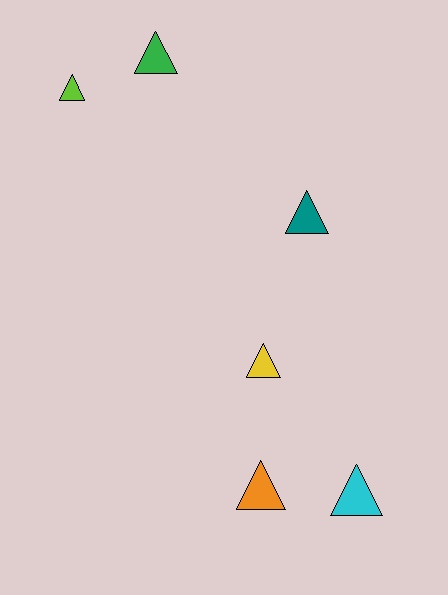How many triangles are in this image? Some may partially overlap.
There are 6 triangles.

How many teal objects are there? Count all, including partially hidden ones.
There is 1 teal object.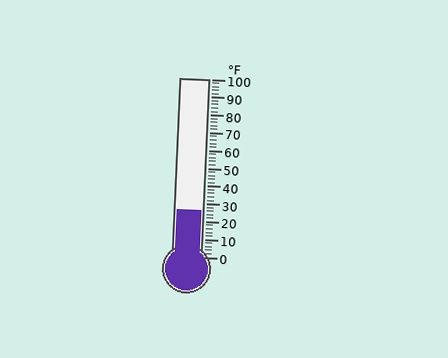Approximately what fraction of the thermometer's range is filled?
The thermometer is filled to approximately 25% of its range.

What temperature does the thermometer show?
The thermometer shows approximately 26°F.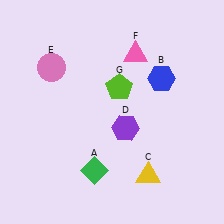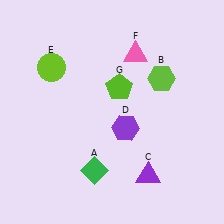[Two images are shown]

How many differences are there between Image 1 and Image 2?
There are 3 differences between the two images.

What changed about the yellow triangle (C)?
In Image 1, C is yellow. In Image 2, it changed to purple.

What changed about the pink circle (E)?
In Image 1, E is pink. In Image 2, it changed to lime.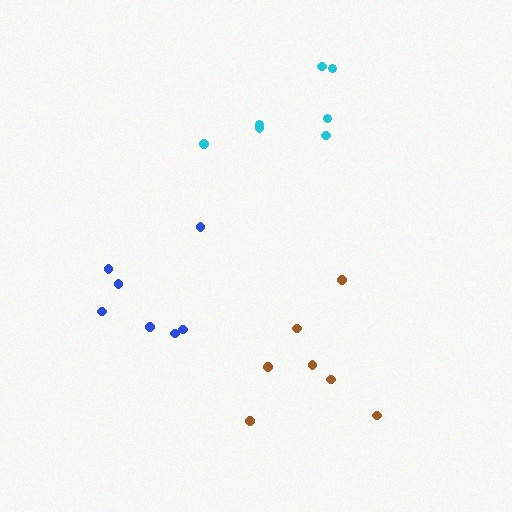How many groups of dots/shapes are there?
There are 3 groups.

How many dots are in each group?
Group 1: 7 dots, Group 2: 7 dots, Group 3: 7 dots (21 total).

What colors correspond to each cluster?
The clusters are colored: cyan, blue, brown.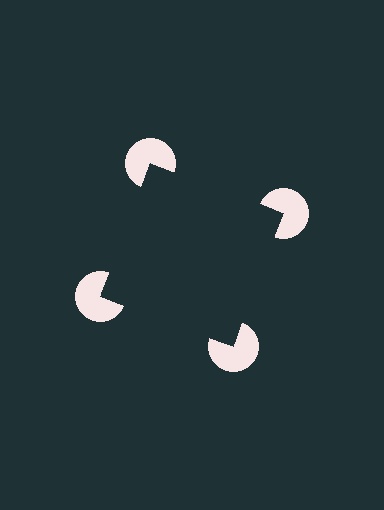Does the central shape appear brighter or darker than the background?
It typically appears slightly darker than the background, even though no actual brightness change is drawn.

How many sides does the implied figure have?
4 sides.